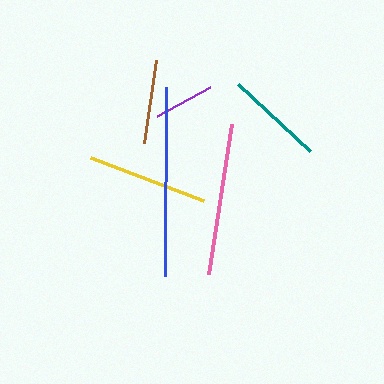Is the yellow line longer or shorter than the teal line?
The yellow line is longer than the teal line.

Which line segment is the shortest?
The purple line is the shortest at approximately 61 pixels.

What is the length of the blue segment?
The blue segment is approximately 188 pixels long.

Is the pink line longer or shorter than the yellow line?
The pink line is longer than the yellow line.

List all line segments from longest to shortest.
From longest to shortest: blue, pink, yellow, teal, brown, purple.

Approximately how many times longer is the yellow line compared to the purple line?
The yellow line is approximately 2.0 times the length of the purple line.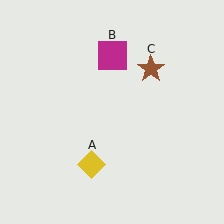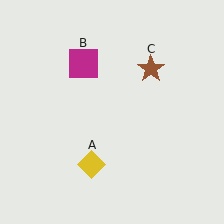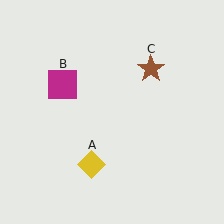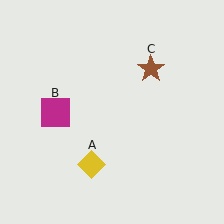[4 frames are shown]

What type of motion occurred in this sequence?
The magenta square (object B) rotated counterclockwise around the center of the scene.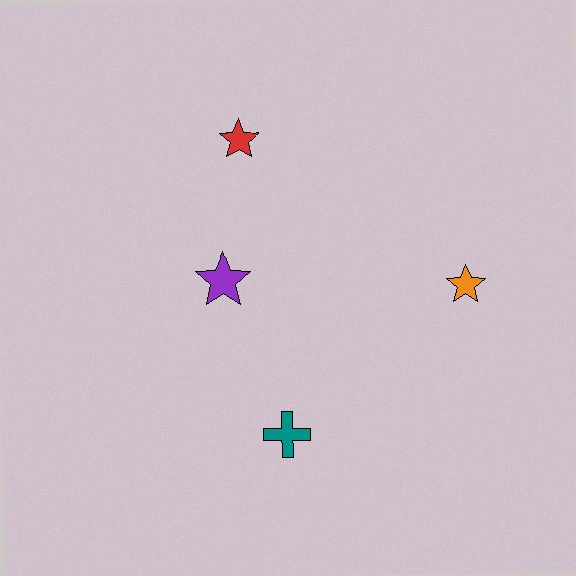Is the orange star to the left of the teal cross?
No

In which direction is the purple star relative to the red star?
The purple star is below the red star.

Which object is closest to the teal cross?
The purple star is closest to the teal cross.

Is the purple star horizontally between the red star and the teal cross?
No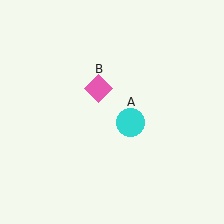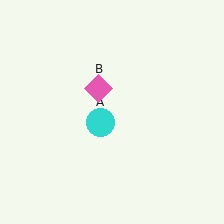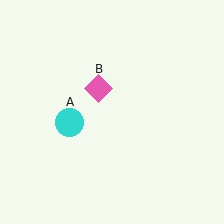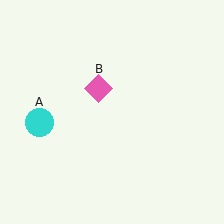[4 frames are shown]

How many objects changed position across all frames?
1 object changed position: cyan circle (object A).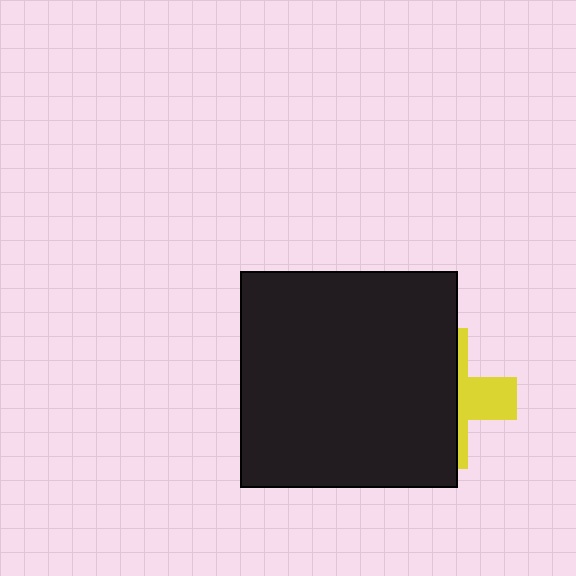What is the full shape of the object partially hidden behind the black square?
The partially hidden object is a yellow cross.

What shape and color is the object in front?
The object in front is a black square.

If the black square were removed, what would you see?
You would see the complete yellow cross.